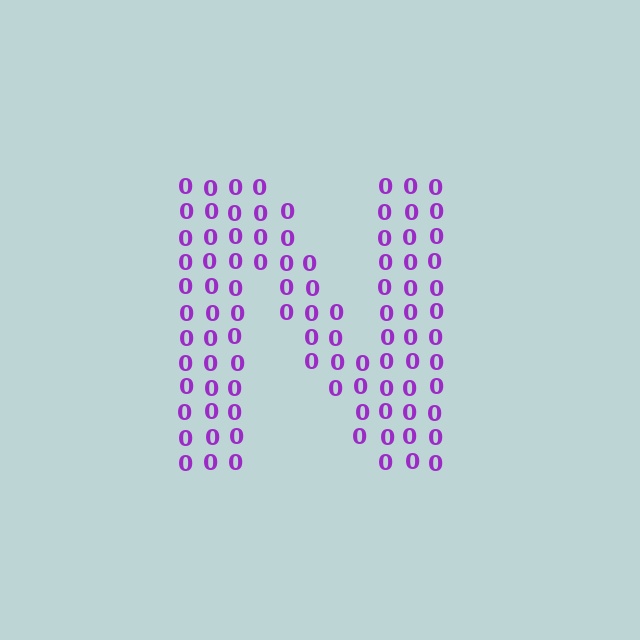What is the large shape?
The large shape is the letter N.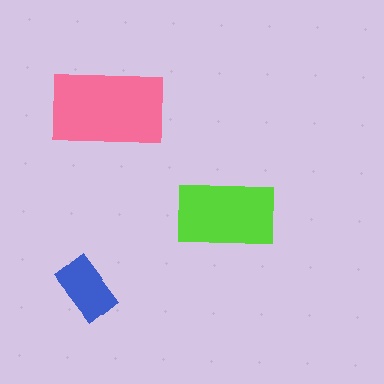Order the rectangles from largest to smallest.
the pink one, the lime one, the blue one.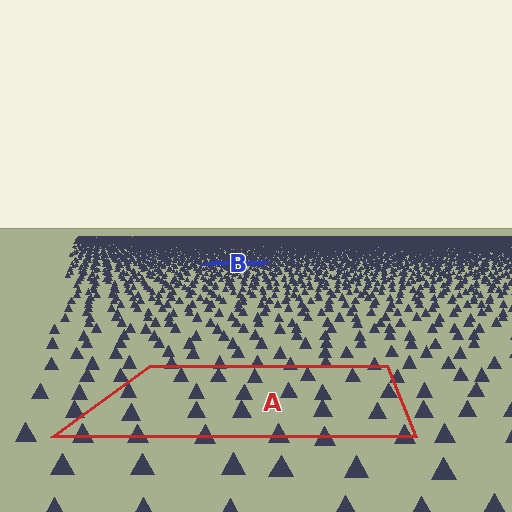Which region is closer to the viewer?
Region A is closer. The texture elements there are larger and more spread out.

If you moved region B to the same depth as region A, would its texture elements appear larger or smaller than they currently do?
They would appear larger. At a closer depth, the same texture elements are projected at a bigger on-screen size.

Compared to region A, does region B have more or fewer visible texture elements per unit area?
Region B has more texture elements per unit area — they are packed more densely because it is farther away.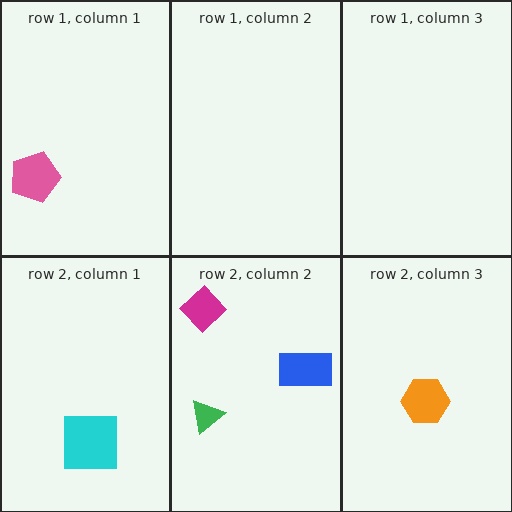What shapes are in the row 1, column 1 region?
The pink pentagon.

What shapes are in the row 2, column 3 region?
The orange hexagon.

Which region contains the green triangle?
The row 2, column 2 region.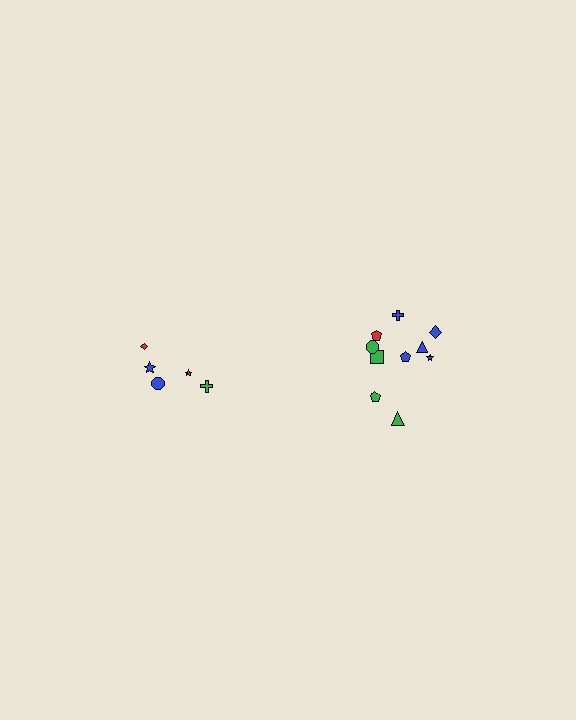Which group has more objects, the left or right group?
The right group.